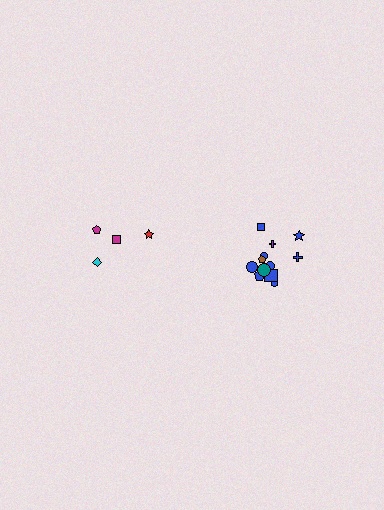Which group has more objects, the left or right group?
The right group.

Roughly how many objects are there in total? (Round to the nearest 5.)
Roughly 15 objects in total.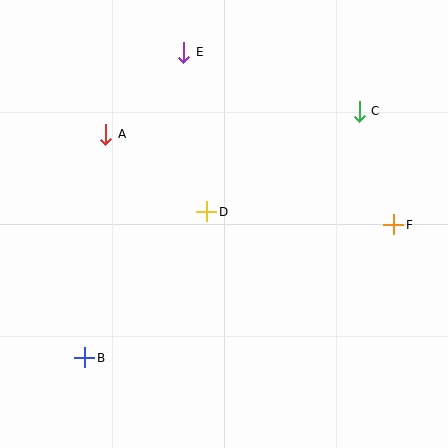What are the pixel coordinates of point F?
Point F is at (394, 225).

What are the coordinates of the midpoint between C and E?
The midpoint between C and E is at (271, 82).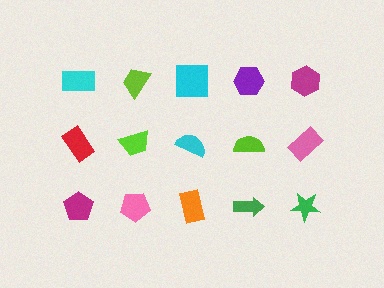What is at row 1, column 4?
A purple hexagon.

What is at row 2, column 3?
A cyan semicircle.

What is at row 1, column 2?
A lime trapezoid.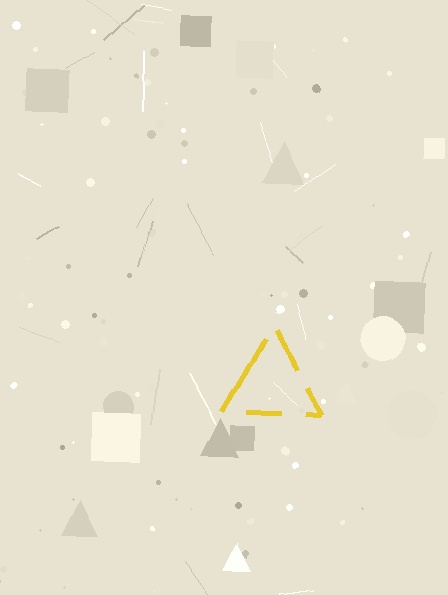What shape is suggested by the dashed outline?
The dashed outline suggests a triangle.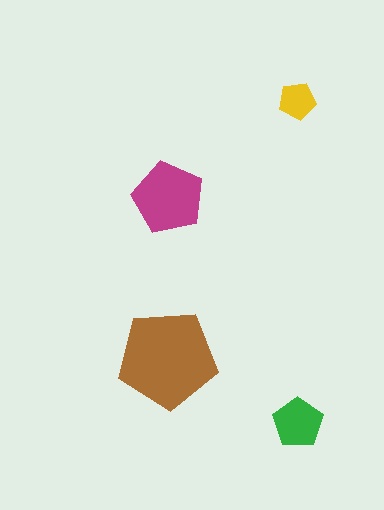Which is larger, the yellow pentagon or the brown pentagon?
The brown one.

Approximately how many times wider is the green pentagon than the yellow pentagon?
About 1.5 times wider.